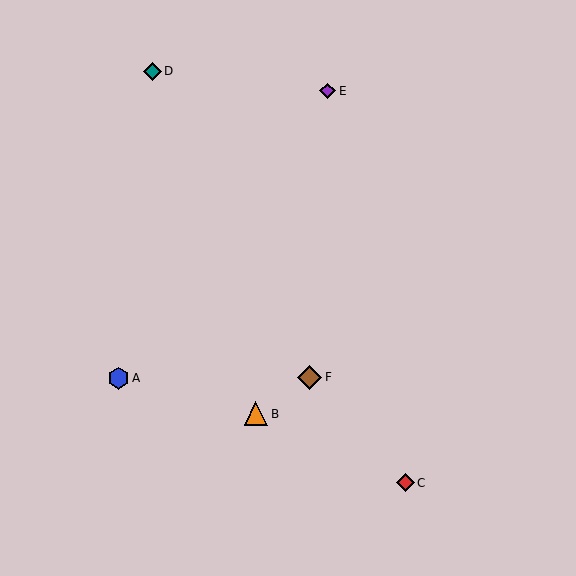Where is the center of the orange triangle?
The center of the orange triangle is at (256, 414).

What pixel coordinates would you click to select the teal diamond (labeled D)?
Click at (152, 71) to select the teal diamond D.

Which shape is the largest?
The brown diamond (labeled F) is the largest.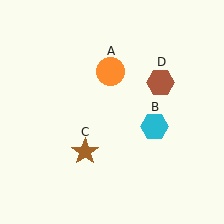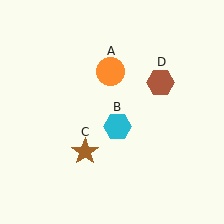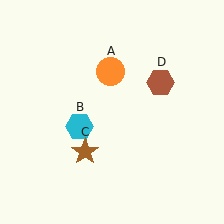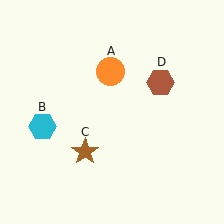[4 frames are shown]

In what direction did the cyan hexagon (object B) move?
The cyan hexagon (object B) moved left.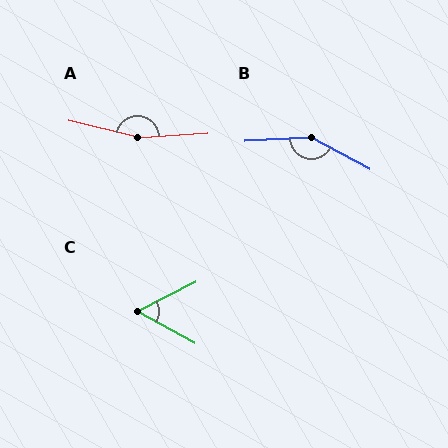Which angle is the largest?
A, at approximately 163 degrees.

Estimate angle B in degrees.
Approximately 148 degrees.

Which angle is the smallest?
C, at approximately 55 degrees.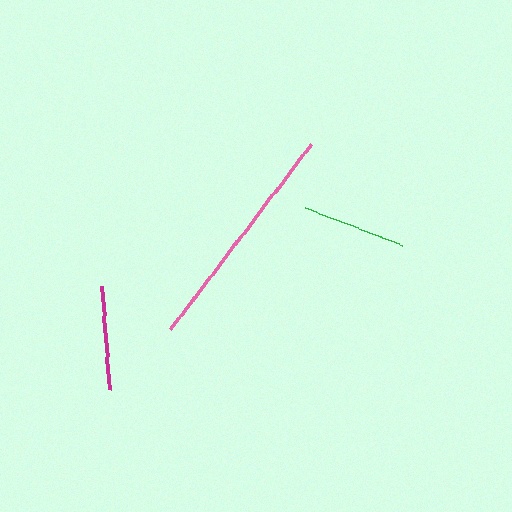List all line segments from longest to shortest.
From longest to shortest: pink, green, magenta.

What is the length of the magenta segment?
The magenta segment is approximately 104 pixels long.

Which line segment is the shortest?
The magenta line is the shortest at approximately 104 pixels.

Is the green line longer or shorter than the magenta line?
The green line is longer than the magenta line.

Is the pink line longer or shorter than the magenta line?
The pink line is longer than the magenta line.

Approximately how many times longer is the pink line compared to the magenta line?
The pink line is approximately 2.2 times the length of the magenta line.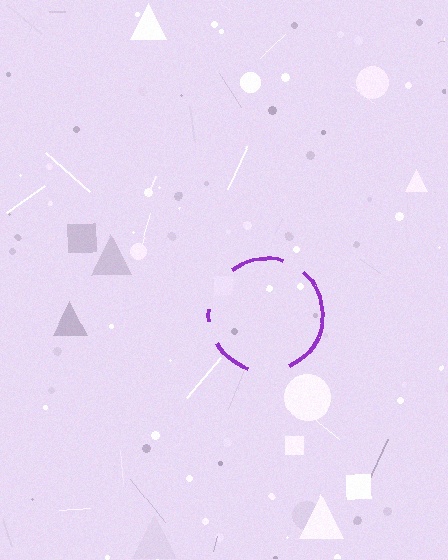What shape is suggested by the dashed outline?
The dashed outline suggests a circle.